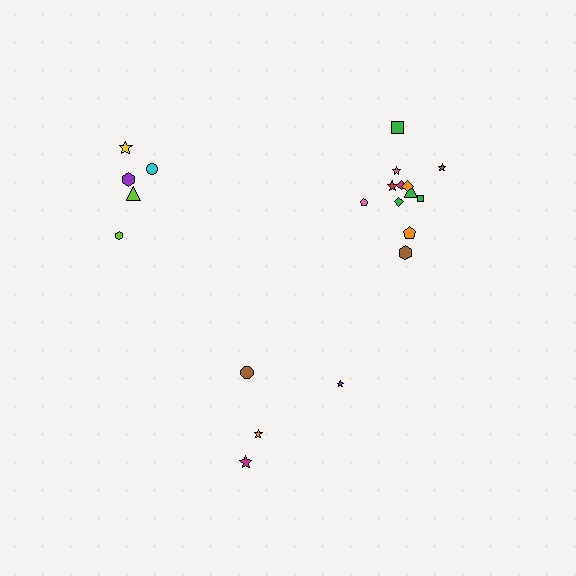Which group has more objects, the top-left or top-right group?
The top-right group.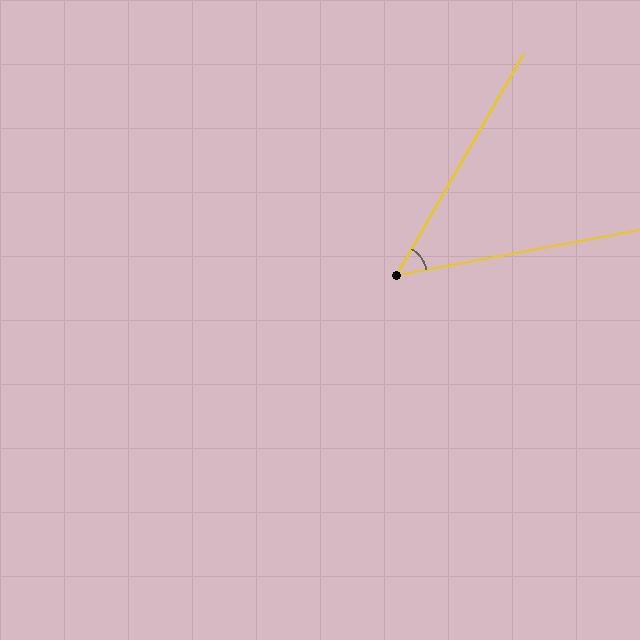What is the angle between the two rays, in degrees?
Approximately 49 degrees.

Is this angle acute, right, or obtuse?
It is acute.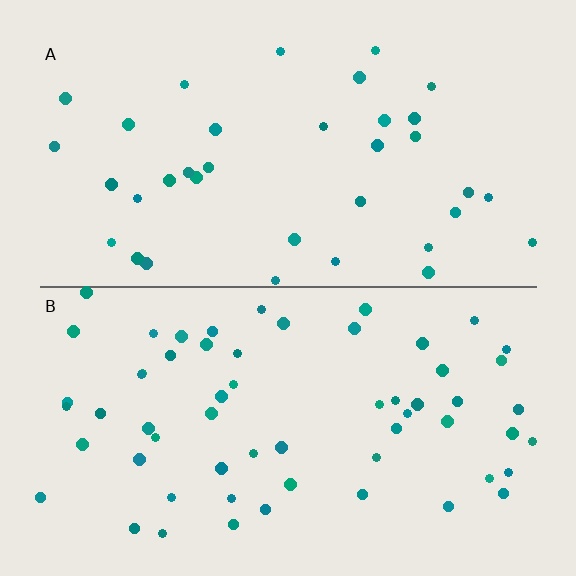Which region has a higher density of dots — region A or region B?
B (the bottom).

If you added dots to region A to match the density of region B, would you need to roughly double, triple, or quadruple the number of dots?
Approximately double.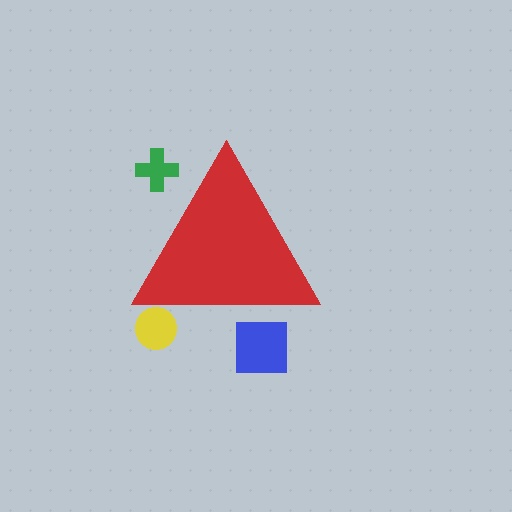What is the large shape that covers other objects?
A red triangle.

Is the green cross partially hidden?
Yes, the green cross is partially hidden behind the red triangle.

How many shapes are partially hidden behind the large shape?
3 shapes are partially hidden.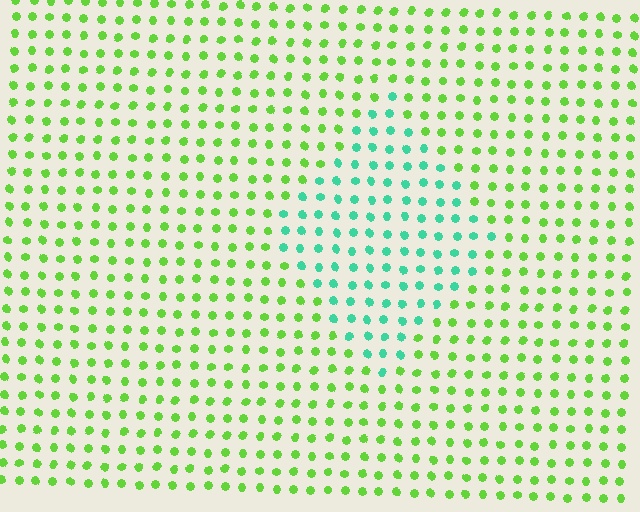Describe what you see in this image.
The image is filled with small lime elements in a uniform arrangement. A diamond-shaped region is visible where the elements are tinted to a slightly different hue, forming a subtle color boundary.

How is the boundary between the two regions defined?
The boundary is defined purely by a slight shift in hue (about 54 degrees). Spacing, size, and orientation are identical on both sides.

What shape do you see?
I see a diamond.